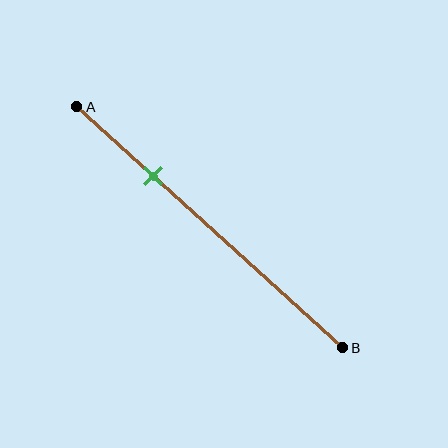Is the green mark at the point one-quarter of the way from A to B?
No, the mark is at about 30% from A, not at the 25% one-quarter point.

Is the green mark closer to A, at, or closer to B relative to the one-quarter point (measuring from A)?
The green mark is closer to point B than the one-quarter point of segment AB.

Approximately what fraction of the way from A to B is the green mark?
The green mark is approximately 30% of the way from A to B.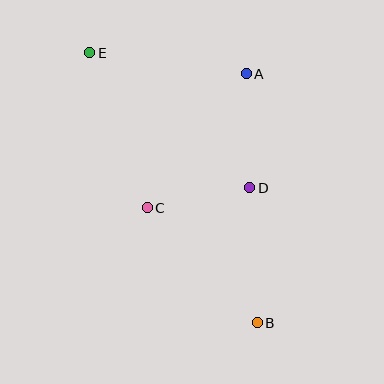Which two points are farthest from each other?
Points B and E are farthest from each other.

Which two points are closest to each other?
Points C and D are closest to each other.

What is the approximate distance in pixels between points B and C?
The distance between B and C is approximately 159 pixels.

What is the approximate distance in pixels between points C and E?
The distance between C and E is approximately 165 pixels.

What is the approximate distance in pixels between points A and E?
The distance between A and E is approximately 157 pixels.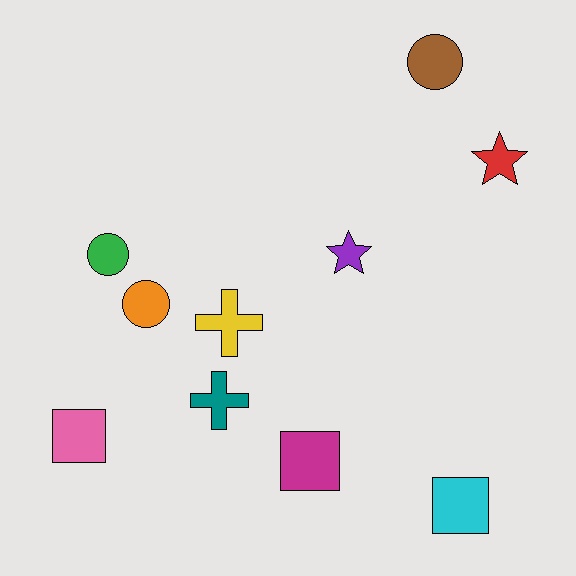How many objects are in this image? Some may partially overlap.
There are 10 objects.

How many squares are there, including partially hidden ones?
There are 3 squares.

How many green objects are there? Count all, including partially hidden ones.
There is 1 green object.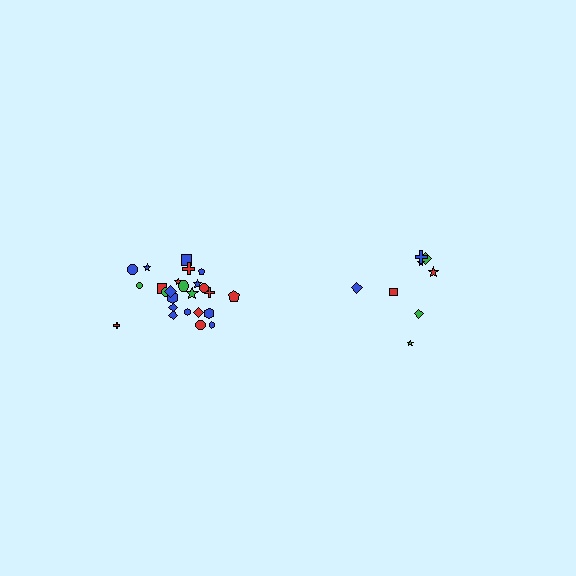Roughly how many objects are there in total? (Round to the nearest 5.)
Roughly 35 objects in total.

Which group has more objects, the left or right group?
The left group.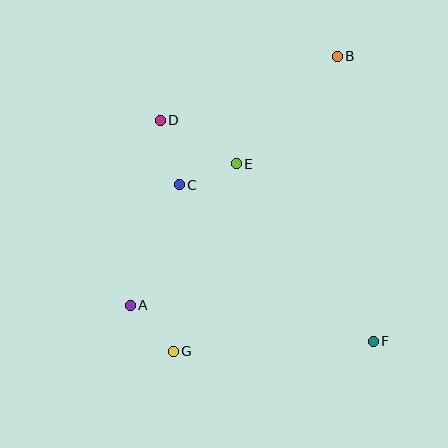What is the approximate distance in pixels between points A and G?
The distance between A and G is approximately 63 pixels.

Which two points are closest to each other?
Points C and E are closest to each other.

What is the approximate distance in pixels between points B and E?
The distance between B and E is approximately 148 pixels.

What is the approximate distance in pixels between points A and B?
The distance between A and B is approximately 324 pixels.